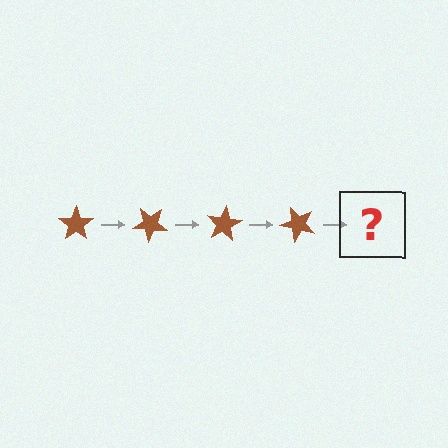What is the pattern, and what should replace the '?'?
The pattern is that the star rotates 40 degrees each step. The '?' should be a brown star rotated 160 degrees.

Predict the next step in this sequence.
The next step is a brown star rotated 160 degrees.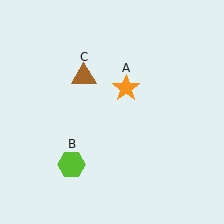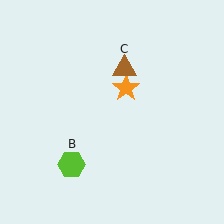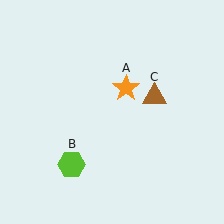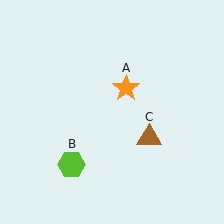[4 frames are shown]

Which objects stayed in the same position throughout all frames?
Orange star (object A) and lime hexagon (object B) remained stationary.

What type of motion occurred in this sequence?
The brown triangle (object C) rotated clockwise around the center of the scene.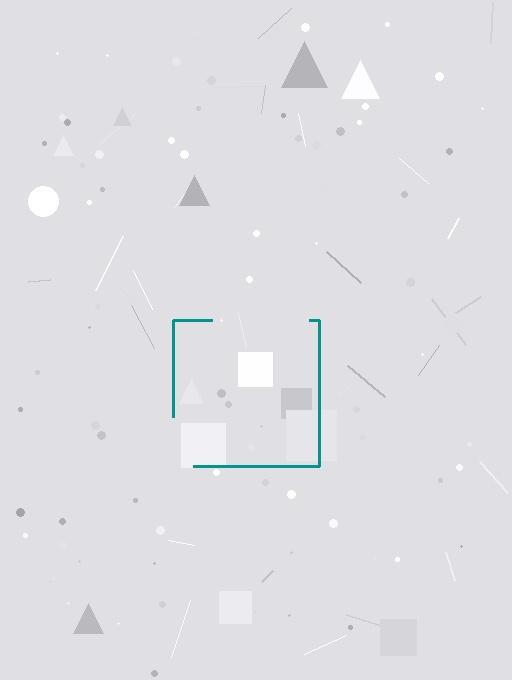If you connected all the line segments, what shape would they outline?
They would outline a square.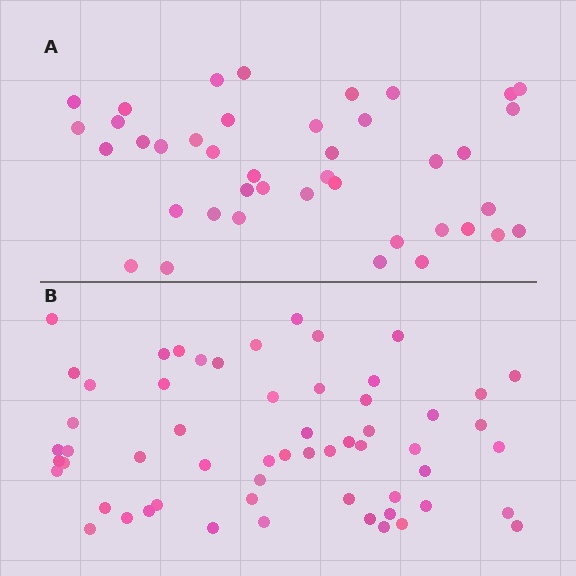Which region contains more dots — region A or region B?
Region B (the bottom region) has more dots.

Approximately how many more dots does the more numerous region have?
Region B has approximately 15 more dots than region A.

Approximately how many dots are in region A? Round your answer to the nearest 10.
About 40 dots. (The exact count is 41, which rounds to 40.)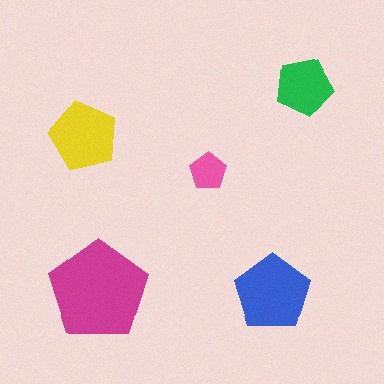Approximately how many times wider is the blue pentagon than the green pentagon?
About 1.5 times wider.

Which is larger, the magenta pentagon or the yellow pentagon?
The magenta one.